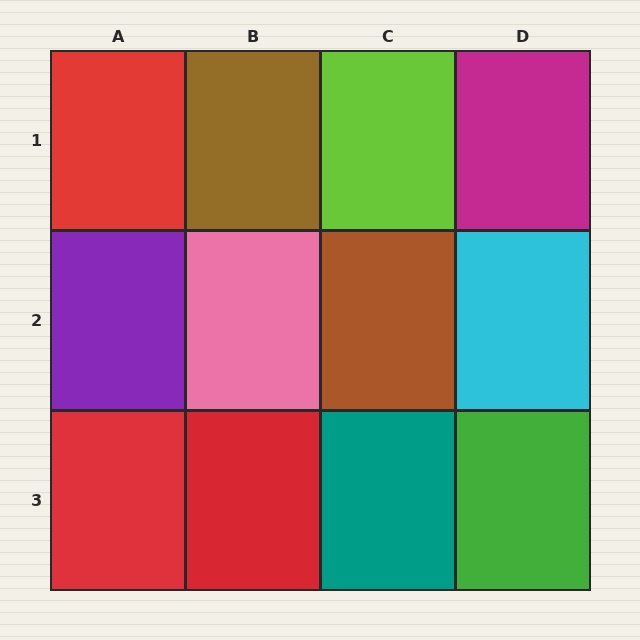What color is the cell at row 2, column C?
Brown.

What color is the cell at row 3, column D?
Green.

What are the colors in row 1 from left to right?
Red, brown, lime, magenta.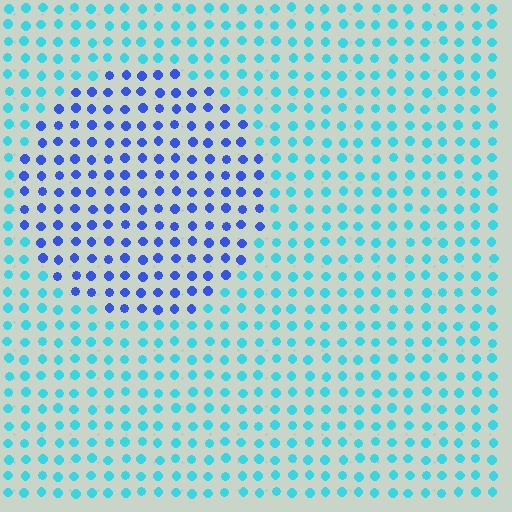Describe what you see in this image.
The image is filled with small cyan elements in a uniform arrangement. A circle-shaped region is visible where the elements are tinted to a slightly different hue, forming a subtle color boundary.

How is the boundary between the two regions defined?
The boundary is defined purely by a slight shift in hue (about 46 degrees). Spacing, size, and orientation are identical on both sides.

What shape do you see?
I see a circle.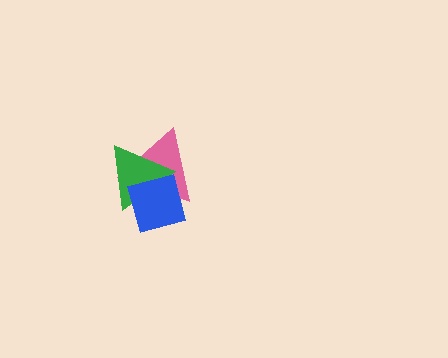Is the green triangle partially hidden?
Yes, it is partially covered by another shape.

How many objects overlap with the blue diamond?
2 objects overlap with the blue diamond.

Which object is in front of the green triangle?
The blue diamond is in front of the green triangle.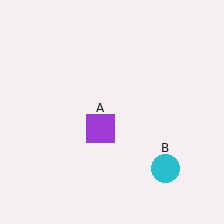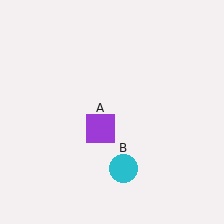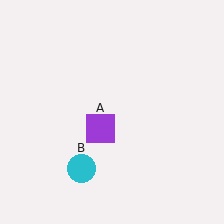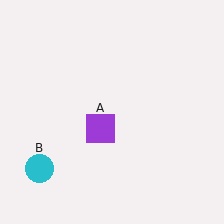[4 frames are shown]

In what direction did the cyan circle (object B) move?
The cyan circle (object B) moved left.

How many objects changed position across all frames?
1 object changed position: cyan circle (object B).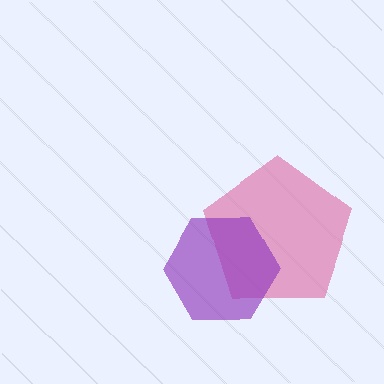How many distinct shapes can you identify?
There are 2 distinct shapes: a pink pentagon, a purple hexagon.